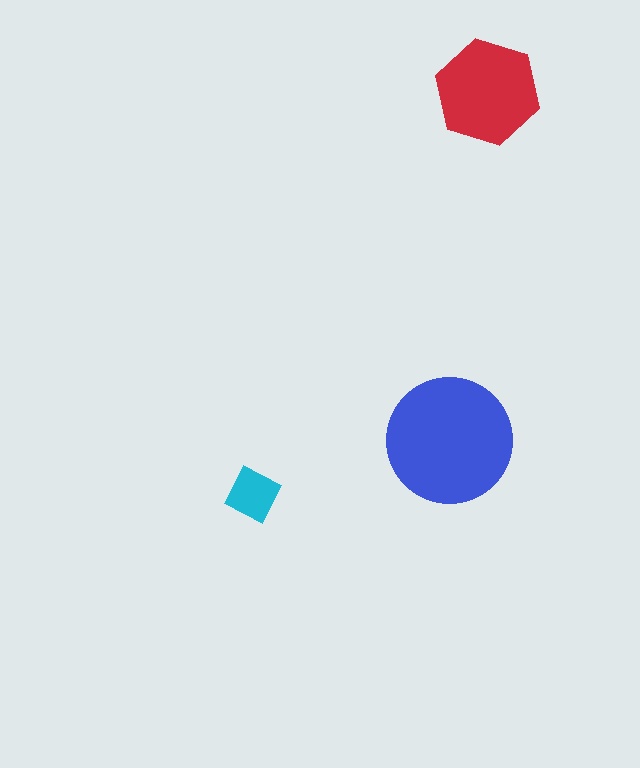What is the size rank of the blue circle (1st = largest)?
1st.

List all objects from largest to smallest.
The blue circle, the red hexagon, the cyan diamond.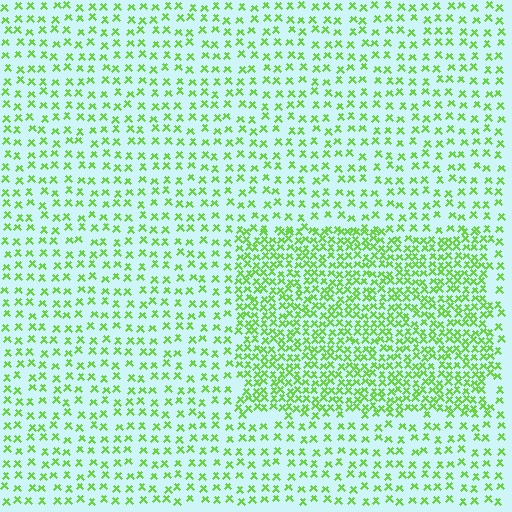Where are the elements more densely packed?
The elements are more densely packed inside the rectangle boundary.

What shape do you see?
I see a rectangle.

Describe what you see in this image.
The image contains small lime elements arranged at two different densities. A rectangle-shaped region is visible where the elements are more densely packed than the surrounding area.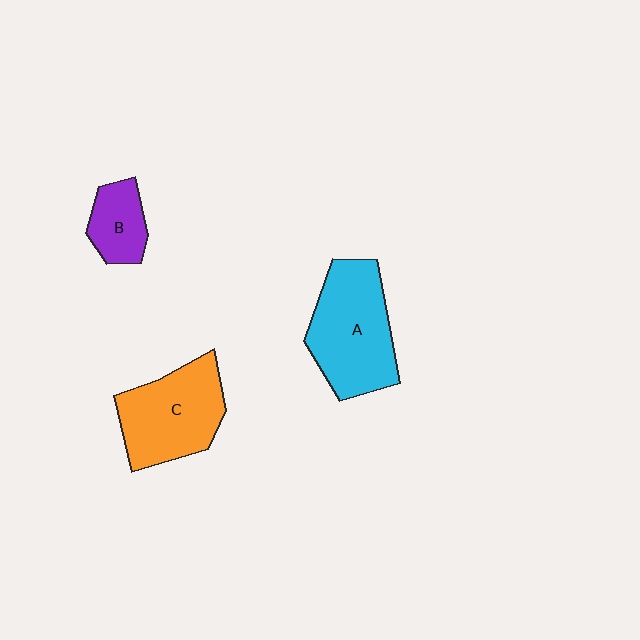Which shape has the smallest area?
Shape B (purple).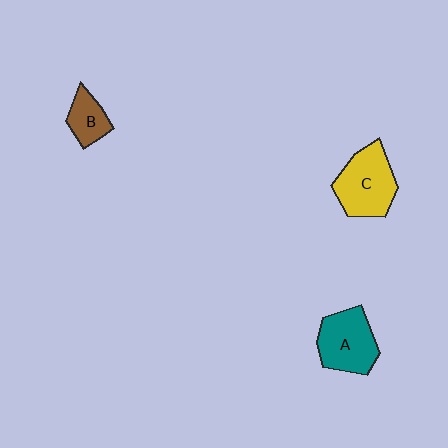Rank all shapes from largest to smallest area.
From largest to smallest: C (yellow), A (teal), B (brown).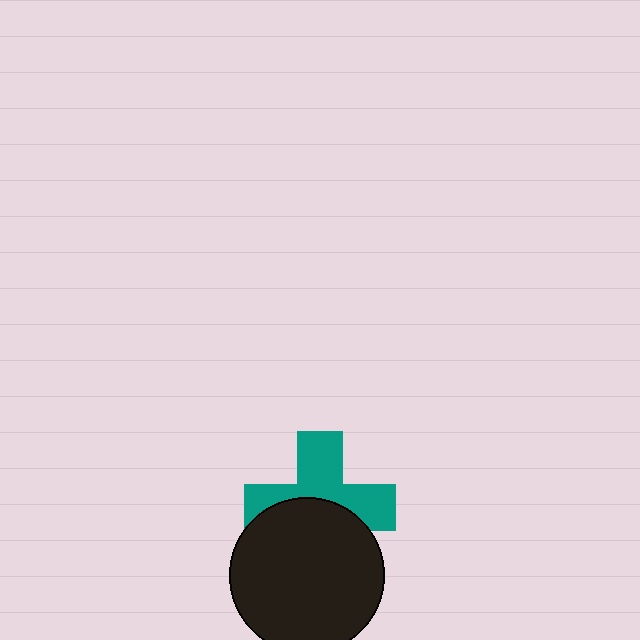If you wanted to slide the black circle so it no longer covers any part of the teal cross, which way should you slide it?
Slide it down — that is the most direct way to separate the two shapes.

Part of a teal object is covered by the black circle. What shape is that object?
It is a cross.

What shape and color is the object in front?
The object in front is a black circle.